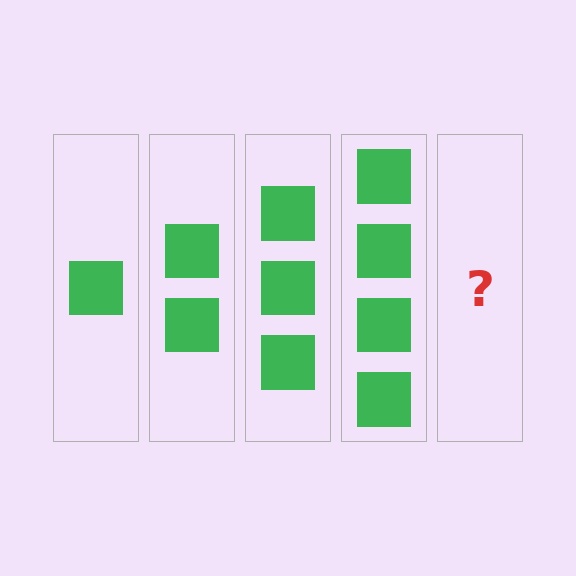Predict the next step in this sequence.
The next step is 5 squares.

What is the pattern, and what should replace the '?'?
The pattern is that each step adds one more square. The '?' should be 5 squares.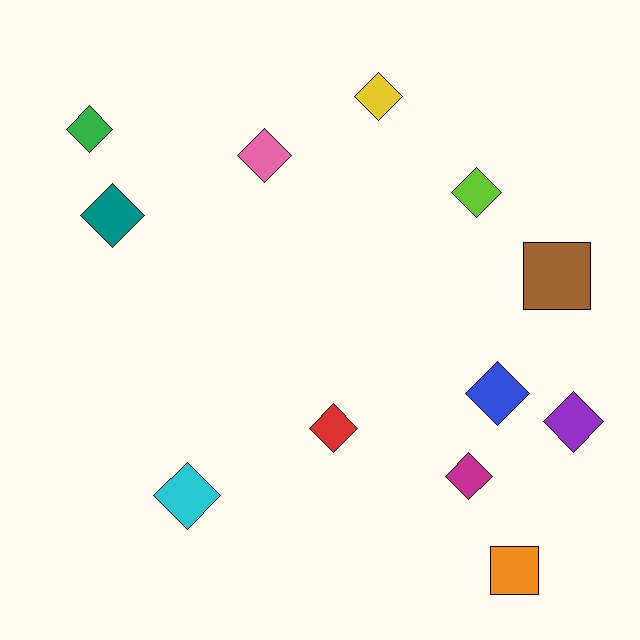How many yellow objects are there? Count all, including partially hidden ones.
There is 1 yellow object.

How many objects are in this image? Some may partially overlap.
There are 12 objects.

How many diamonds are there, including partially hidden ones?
There are 10 diamonds.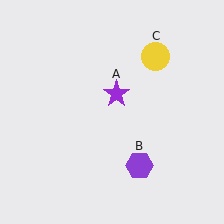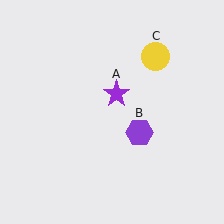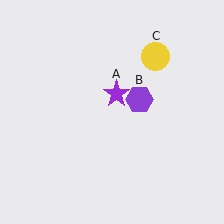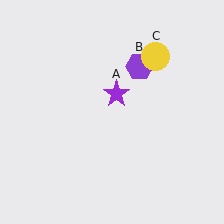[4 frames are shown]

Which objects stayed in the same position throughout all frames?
Purple star (object A) and yellow circle (object C) remained stationary.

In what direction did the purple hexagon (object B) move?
The purple hexagon (object B) moved up.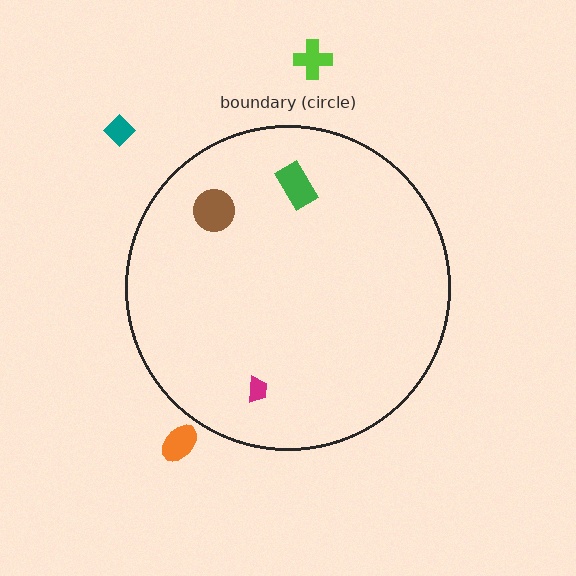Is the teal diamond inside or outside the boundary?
Outside.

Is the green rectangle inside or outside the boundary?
Inside.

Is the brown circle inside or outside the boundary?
Inside.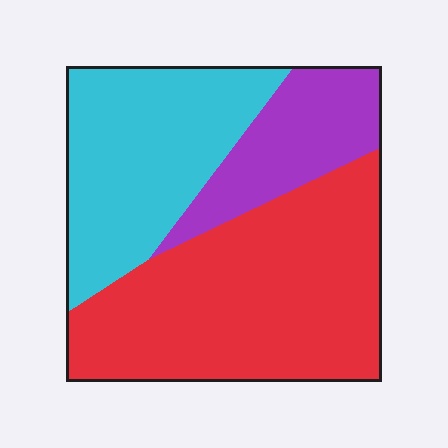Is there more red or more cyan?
Red.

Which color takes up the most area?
Red, at roughly 50%.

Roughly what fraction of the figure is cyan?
Cyan takes up between a quarter and a half of the figure.